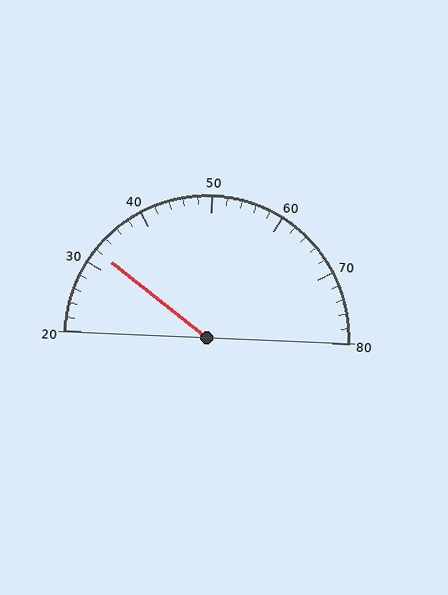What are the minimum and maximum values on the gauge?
The gauge ranges from 20 to 80.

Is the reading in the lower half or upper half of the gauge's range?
The reading is in the lower half of the range (20 to 80).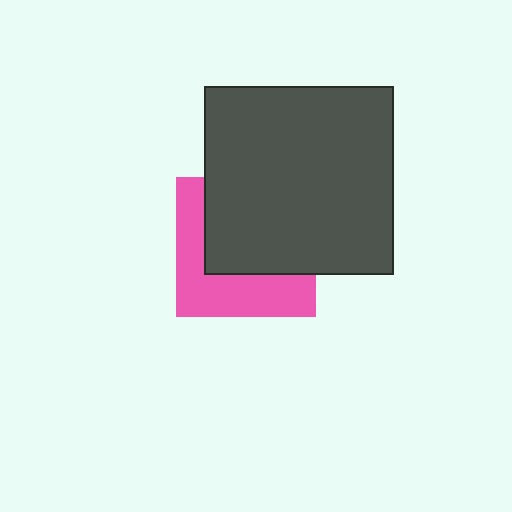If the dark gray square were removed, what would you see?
You would see the complete pink square.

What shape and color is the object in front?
The object in front is a dark gray square.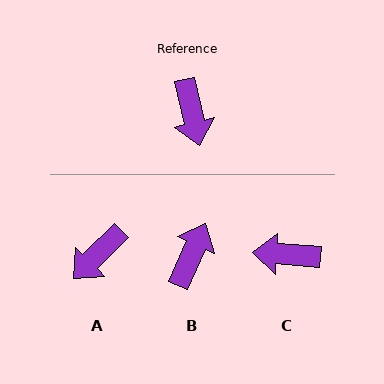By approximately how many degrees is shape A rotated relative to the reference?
Approximately 59 degrees clockwise.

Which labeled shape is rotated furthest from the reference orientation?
B, about 143 degrees away.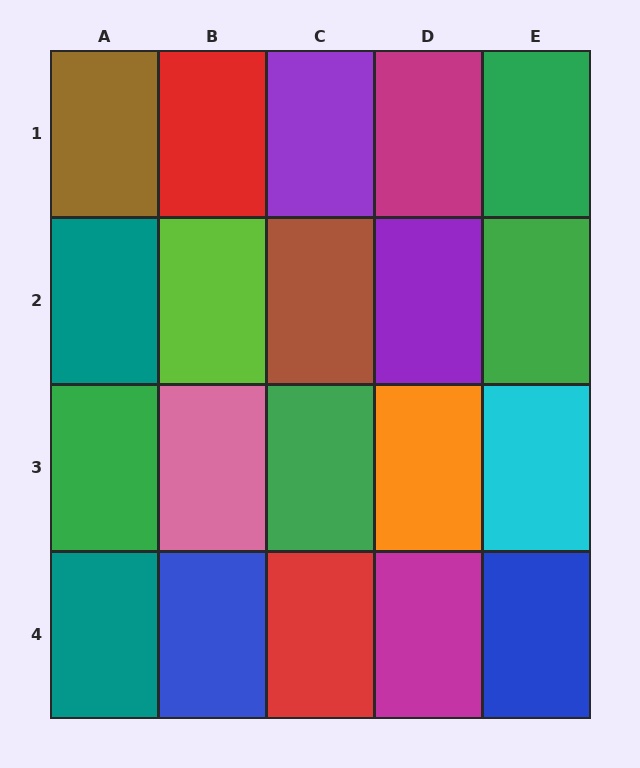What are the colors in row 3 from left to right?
Green, pink, green, orange, cyan.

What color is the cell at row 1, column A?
Brown.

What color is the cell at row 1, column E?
Green.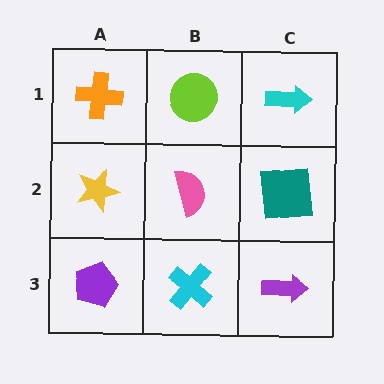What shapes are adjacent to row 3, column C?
A teal square (row 2, column C), a cyan cross (row 3, column B).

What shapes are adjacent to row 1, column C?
A teal square (row 2, column C), a lime circle (row 1, column B).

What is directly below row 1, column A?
A yellow star.